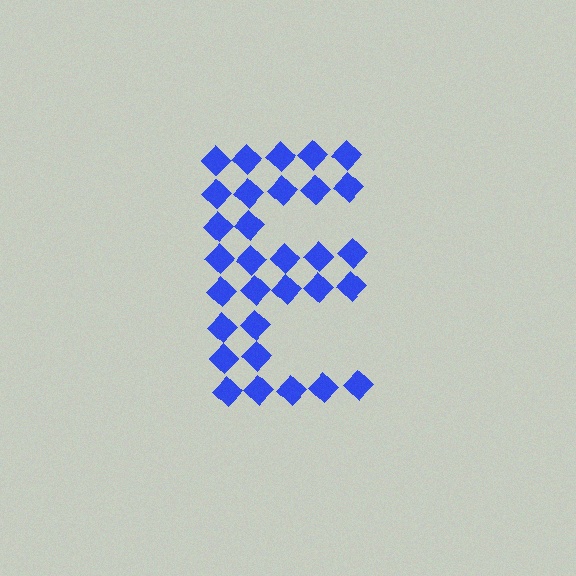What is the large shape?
The large shape is the letter E.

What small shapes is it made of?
It is made of small diamonds.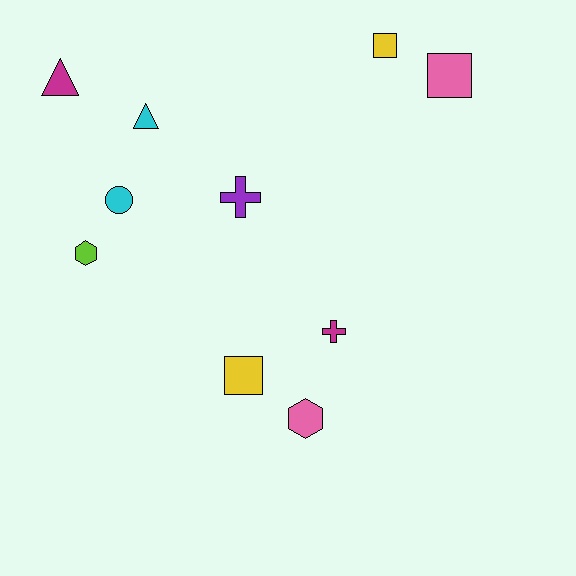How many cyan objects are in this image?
There are 2 cyan objects.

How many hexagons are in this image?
There are 2 hexagons.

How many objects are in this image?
There are 10 objects.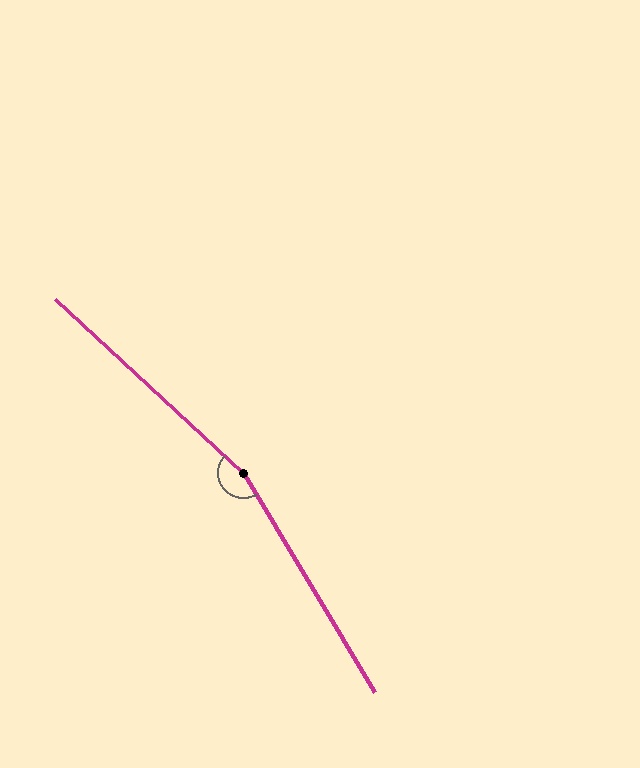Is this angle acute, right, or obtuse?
It is obtuse.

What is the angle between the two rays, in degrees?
Approximately 164 degrees.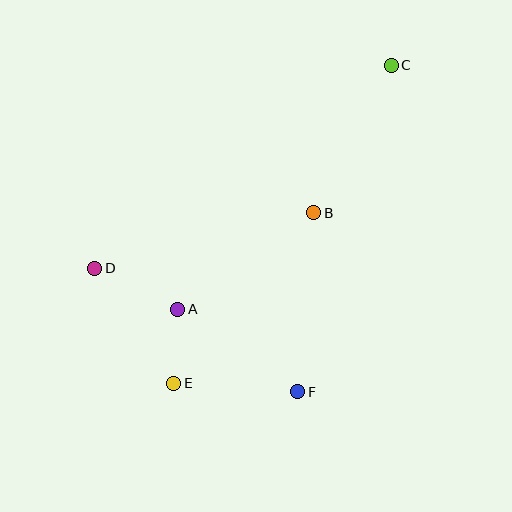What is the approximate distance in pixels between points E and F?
The distance between E and F is approximately 125 pixels.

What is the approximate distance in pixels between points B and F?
The distance between B and F is approximately 180 pixels.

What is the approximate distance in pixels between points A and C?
The distance between A and C is approximately 324 pixels.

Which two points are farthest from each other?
Points C and E are farthest from each other.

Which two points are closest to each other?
Points A and E are closest to each other.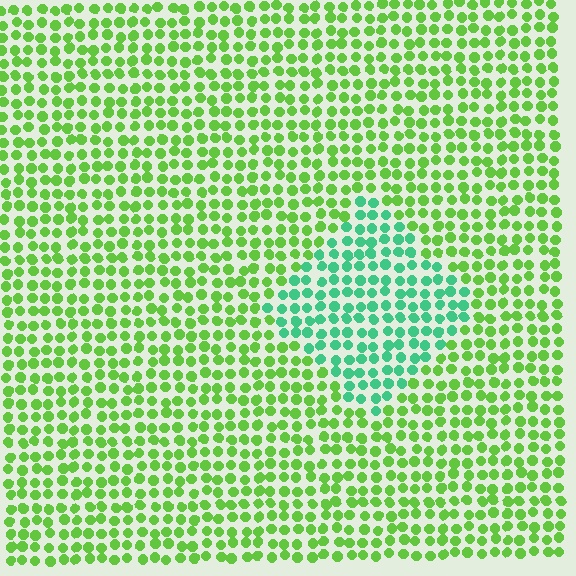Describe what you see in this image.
The image is filled with small lime elements in a uniform arrangement. A diamond-shaped region is visible where the elements are tinted to a slightly different hue, forming a subtle color boundary.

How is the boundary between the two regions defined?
The boundary is defined purely by a slight shift in hue (about 47 degrees). Spacing, size, and orientation are identical on both sides.